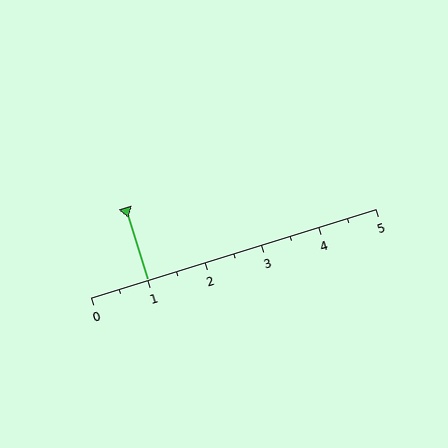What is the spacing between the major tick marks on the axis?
The major ticks are spaced 1 apart.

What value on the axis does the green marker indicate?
The marker indicates approximately 1.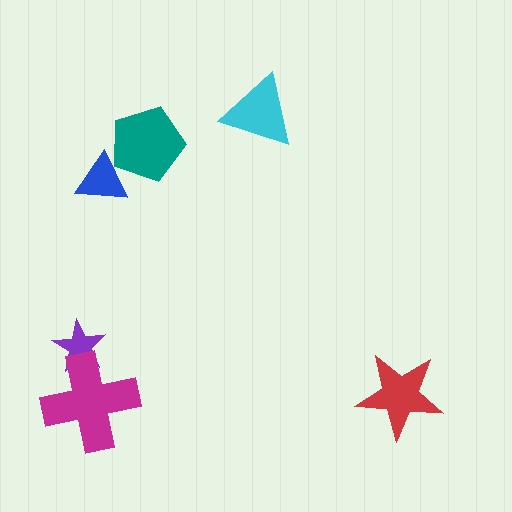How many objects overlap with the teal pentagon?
1 object overlaps with the teal pentagon.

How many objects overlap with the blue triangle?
1 object overlaps with the blue triangle.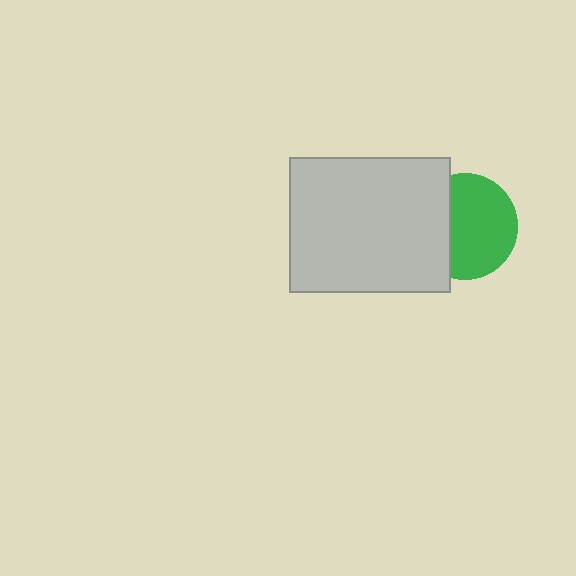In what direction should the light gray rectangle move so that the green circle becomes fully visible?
The light gray rectangle should move left. That is the shortest direction to clear the overlap and leave the green circle fully visible.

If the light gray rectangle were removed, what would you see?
You would see the complete green circle.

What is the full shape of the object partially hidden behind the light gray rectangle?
The partially hidden object is a green circle.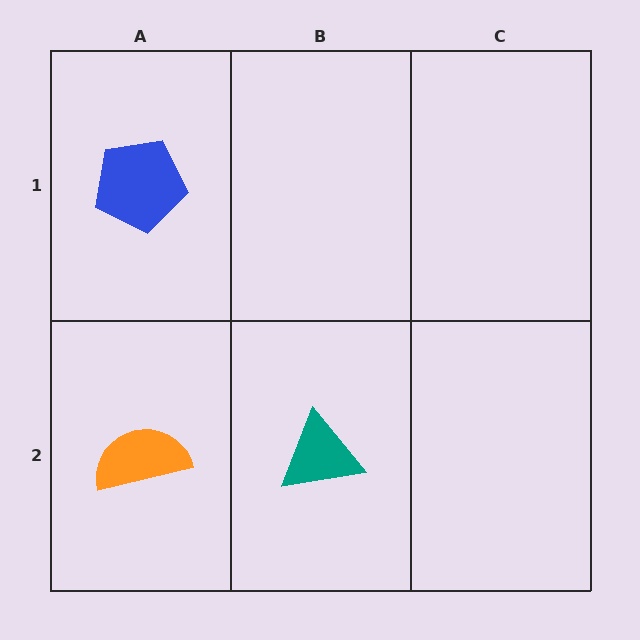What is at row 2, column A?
An orange semicircle.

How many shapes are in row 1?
1 shape.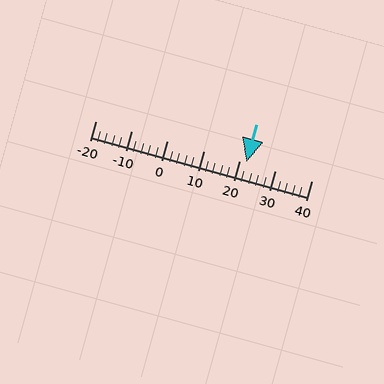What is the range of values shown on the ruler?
The ruler shows values from -20 to 40.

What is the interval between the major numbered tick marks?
The major tick marks are spaced 10 units apart.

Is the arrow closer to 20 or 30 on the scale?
The arrow is closer to 20.